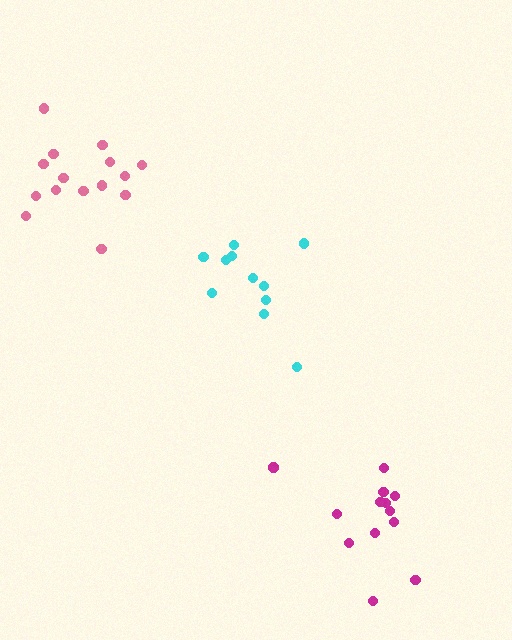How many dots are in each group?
Group 1: 13 dots, Group 2: 11 dots, Group 3: 15 dots (39 total).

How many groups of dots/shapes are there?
There are 3 groups.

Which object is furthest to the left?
The pink cluster is leftmost.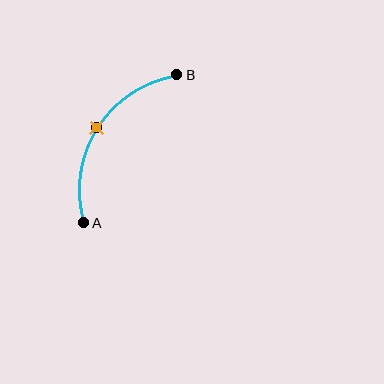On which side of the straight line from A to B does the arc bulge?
The arc bulges to the left of the straight line connecting A and B.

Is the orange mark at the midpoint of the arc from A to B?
Yes. The orange mark lies on the arc at equal arc-length from both A and B — it is the arc midpoint.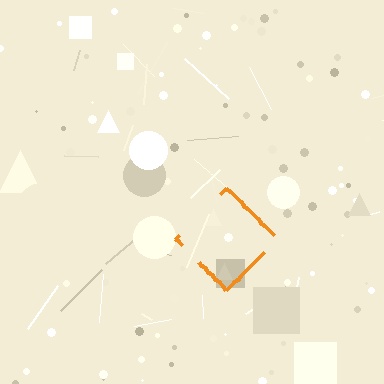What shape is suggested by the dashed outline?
The dashed outline suggests a diamond.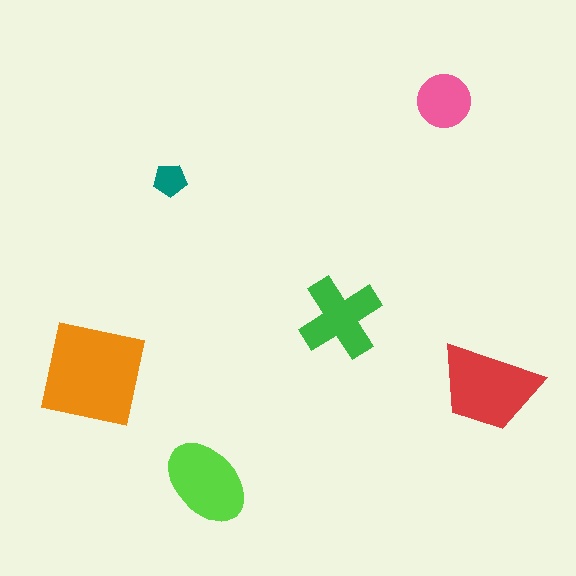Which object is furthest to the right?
The red trapezoid is rightmost.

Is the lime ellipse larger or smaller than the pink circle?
Larger.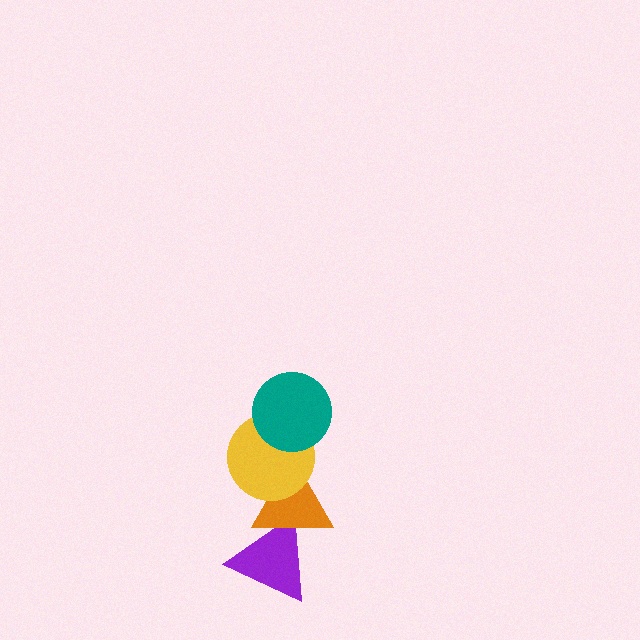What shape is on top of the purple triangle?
The orange triangle is on top of the purple triangle.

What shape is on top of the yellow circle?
The teal circle is on top of the yellow circle.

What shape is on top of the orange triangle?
The yellow circle is on top of the orange triangle.